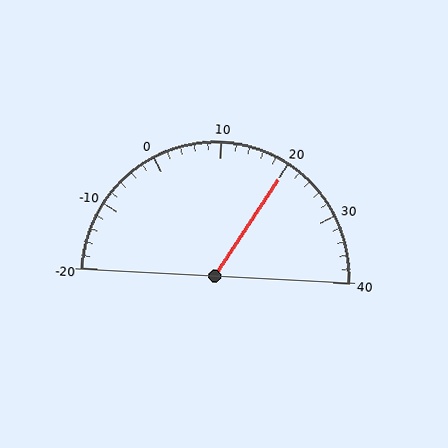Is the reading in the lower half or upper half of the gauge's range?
The reading is in the upper half of the range (-20 to 40).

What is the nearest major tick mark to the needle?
The nearest major tick mark is 20.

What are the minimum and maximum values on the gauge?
The gauge ranges from -20 to 40.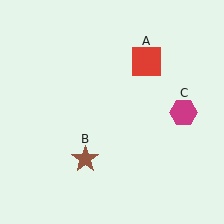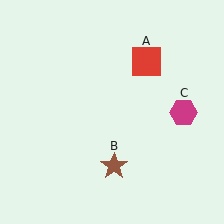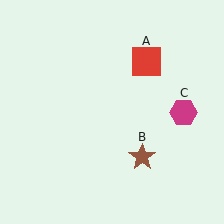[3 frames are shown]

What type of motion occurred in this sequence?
The brown star (object B) rotated counterclockwise around the center of the scene.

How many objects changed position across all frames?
1 object changed position: brown star (object B).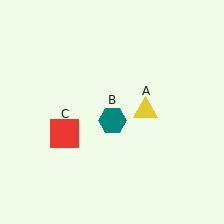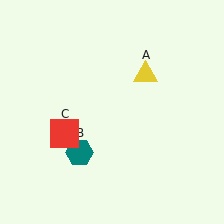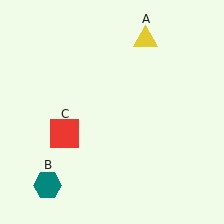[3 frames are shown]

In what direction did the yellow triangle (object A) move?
The yellow triangle (object A) moved up.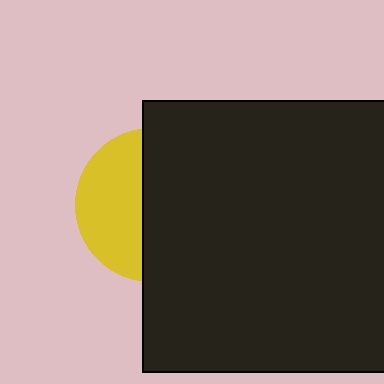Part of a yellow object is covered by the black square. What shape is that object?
It is a circle.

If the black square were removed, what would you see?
You would see the complete yellow circle.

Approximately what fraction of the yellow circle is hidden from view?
Roughly 58% of the yellow circle is hidden behind the black square.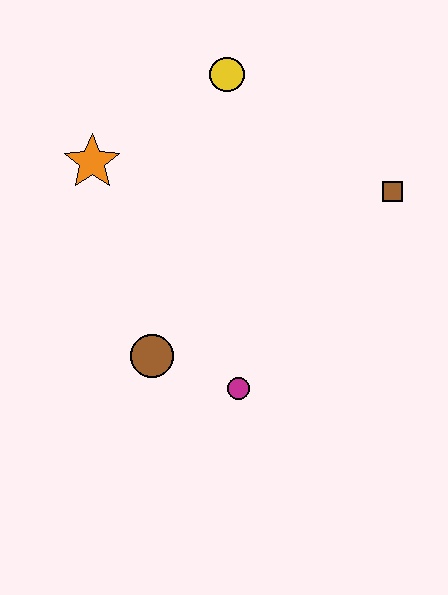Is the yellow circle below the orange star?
No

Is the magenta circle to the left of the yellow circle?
No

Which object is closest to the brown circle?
The magenta circle is closest to the brown circle.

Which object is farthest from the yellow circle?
The magenta circle is farthest from the yellow circle.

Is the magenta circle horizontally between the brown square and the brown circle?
Yes